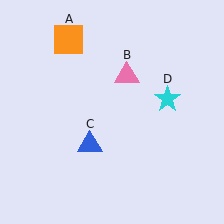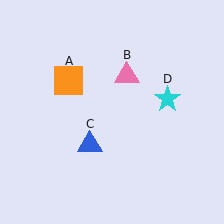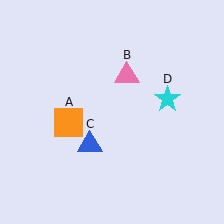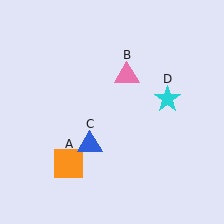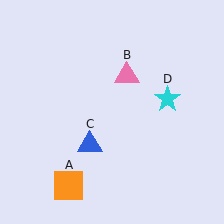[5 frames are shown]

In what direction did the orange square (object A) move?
The orange square (object A) moved down.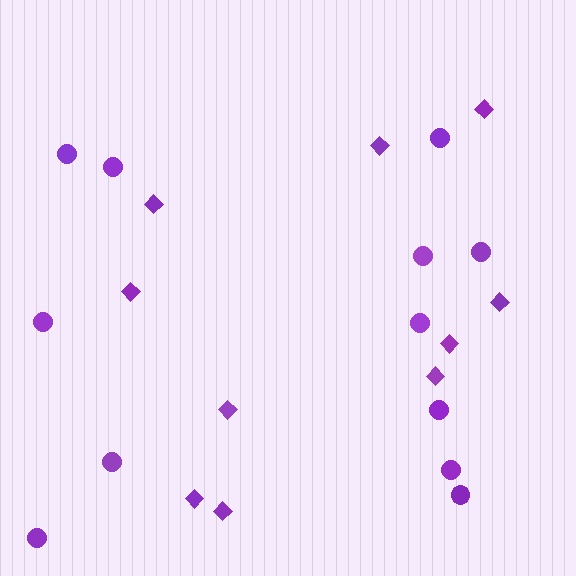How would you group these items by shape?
There are 2 groups: one group of circles (12) and one group of diamonds (10).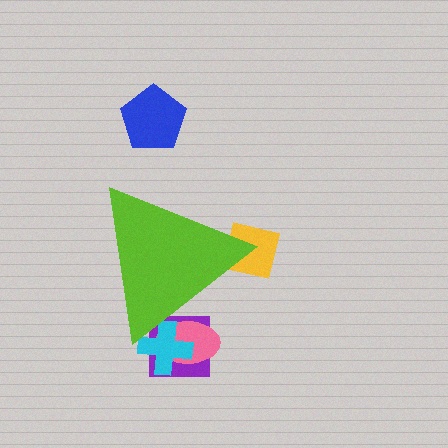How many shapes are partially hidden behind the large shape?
4 shapes are partially hidden.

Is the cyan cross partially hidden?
Yes, the cyan cross is partially hidden behind the lime triangle.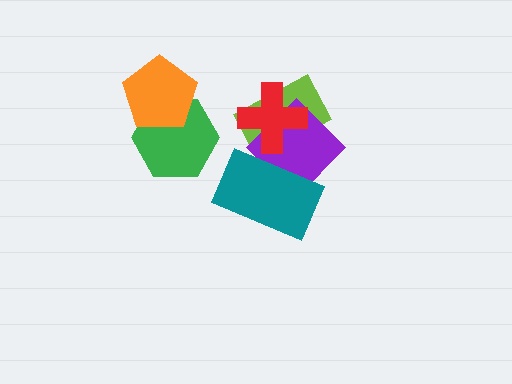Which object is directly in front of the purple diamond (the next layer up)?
The red cross is directly in front of the purple diamond.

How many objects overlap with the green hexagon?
1 object overlaps with the green hexagon.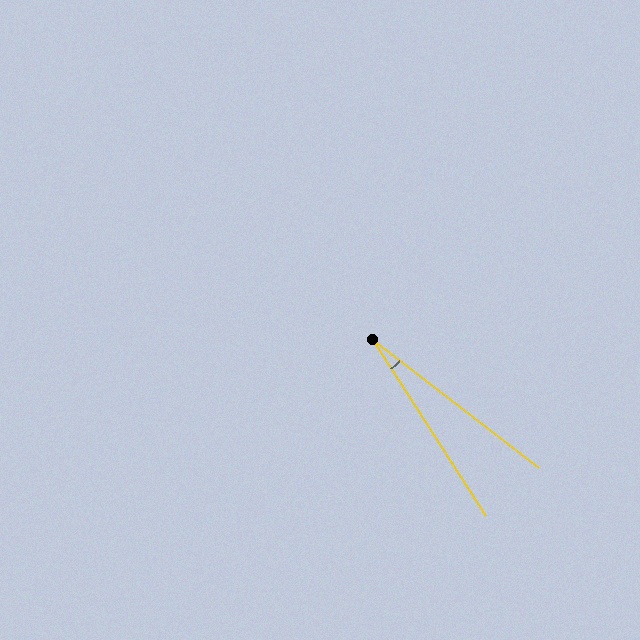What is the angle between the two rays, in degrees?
Approximately 20 degrees.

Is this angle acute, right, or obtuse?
It is acute.